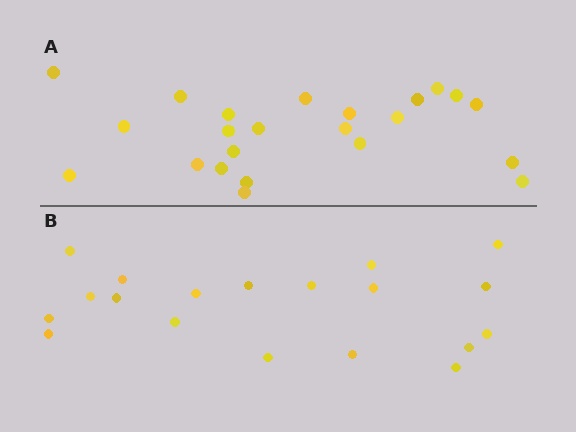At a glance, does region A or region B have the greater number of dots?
Region A (the top region) has more dots.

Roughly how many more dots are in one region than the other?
Region A has about 4 more dots than region B.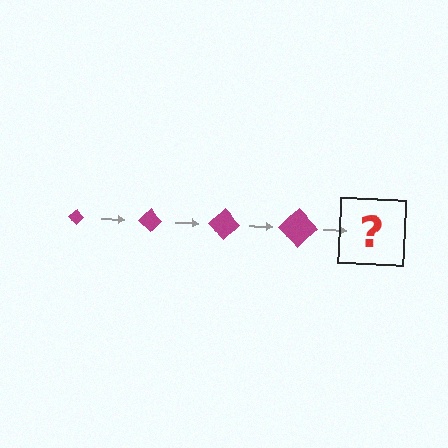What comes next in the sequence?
The next element should be a magenta diamond, larger than the previous one.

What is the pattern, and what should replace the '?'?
The pattern is that the diamond gets progressively larger each step. The '?' should be a magenta diamond, larger than the previous one.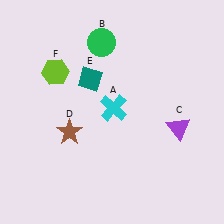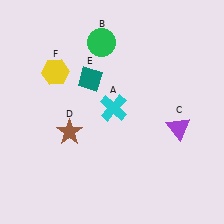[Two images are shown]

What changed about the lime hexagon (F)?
In Image 1, F is lime. In Image 2, it changed to yellow.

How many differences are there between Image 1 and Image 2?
There is 1 difference between the two images.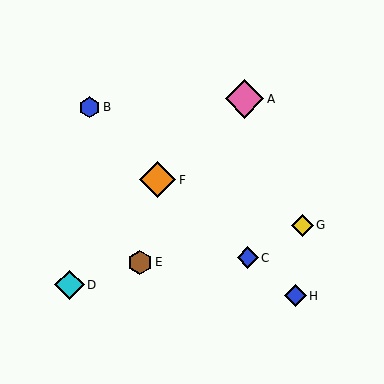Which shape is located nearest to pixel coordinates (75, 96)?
The blue hexagon (labeled B) at (89, 107) is nearest to that location.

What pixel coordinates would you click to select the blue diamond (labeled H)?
Click at (295, 296) to select the blue diamond H.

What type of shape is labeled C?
Shape C is a blue diamond.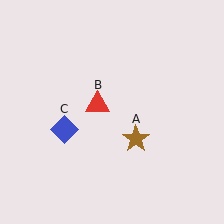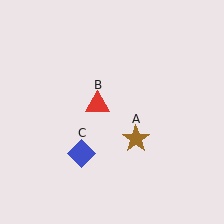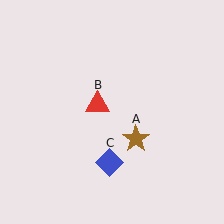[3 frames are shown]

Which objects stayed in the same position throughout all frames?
Brown star (object A) and red triangle (object B) remained stationary.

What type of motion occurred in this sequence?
The blue diamond (object C) rotated counterclockwise around the center of the scene.